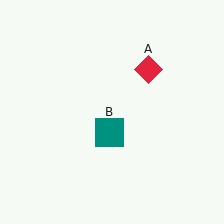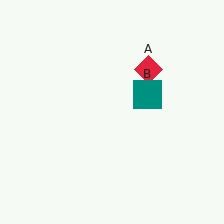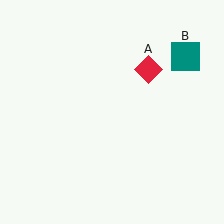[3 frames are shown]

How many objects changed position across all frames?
1 object changed position: teal square (object B).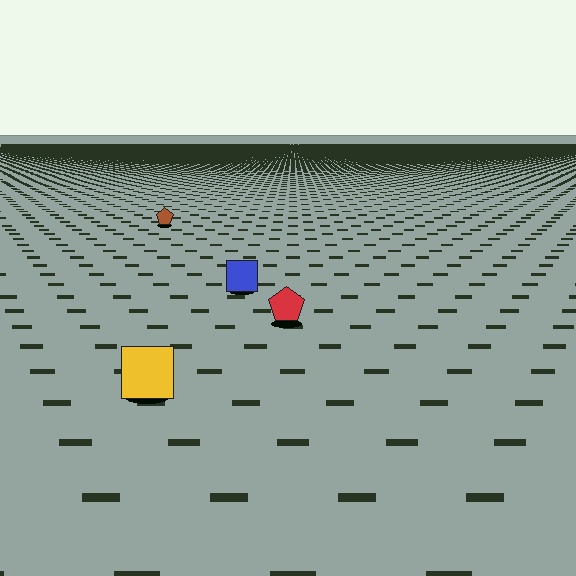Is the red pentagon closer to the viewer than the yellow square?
No. The yellow square is closer — you can tell from the texture gradient: the ground texture is coarser near it.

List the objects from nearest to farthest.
From nearest to farthest: the yellow square, the red pentagon, the blue square, the brown pentagon.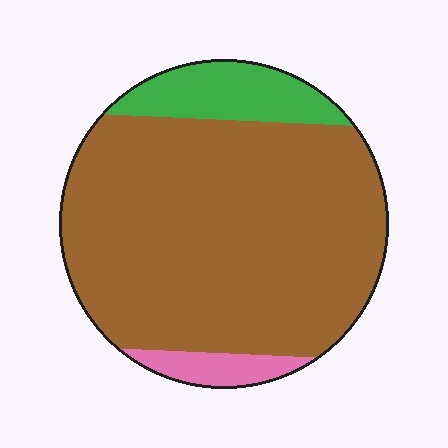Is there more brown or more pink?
Brown.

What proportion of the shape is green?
Green takes up about one eighth (1/8) of the shape.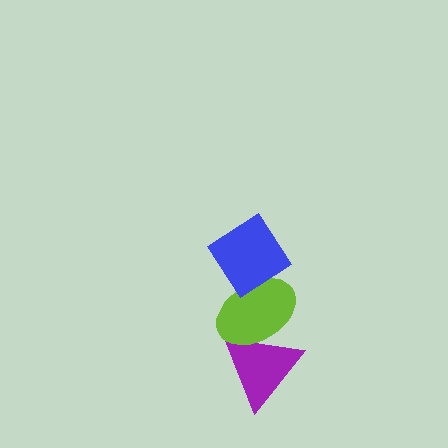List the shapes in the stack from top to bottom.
From top to bottom: the blue diamond, the lime ellipse, the purple triangle.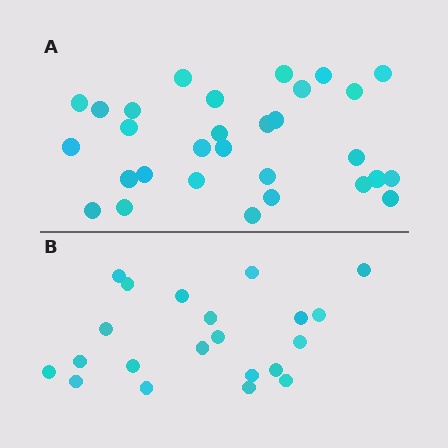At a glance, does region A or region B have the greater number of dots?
Region A (the top region) has more dots.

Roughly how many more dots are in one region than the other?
Region A has roughly 8 or so more dots than region B.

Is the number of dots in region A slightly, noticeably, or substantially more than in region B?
Region A has noticeably more, but not dramatically so. The ratio is roughly 1.4 to 1.